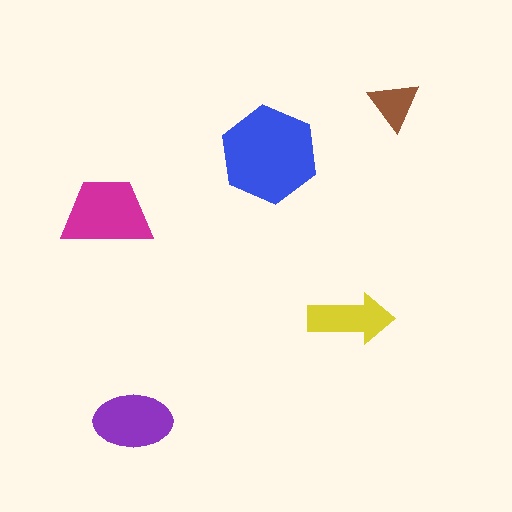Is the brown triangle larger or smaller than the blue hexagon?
Smaller.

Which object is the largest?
The blue hexagon.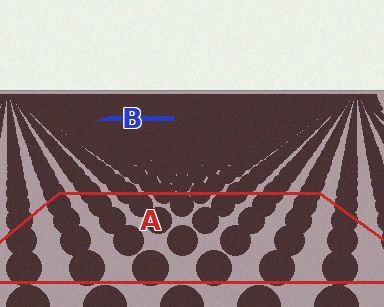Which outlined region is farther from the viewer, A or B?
Region B is farther from the viewer — the texture elements inside it appear smaller and more densely packed.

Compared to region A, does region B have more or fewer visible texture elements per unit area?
Region B has more texture elements per unit area — they are packed more densely because it is farther away.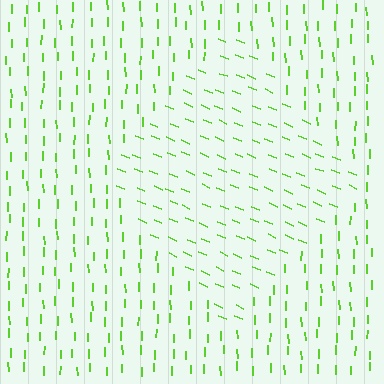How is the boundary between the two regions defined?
The boundary is defined purely by a change in line orientation (approximately 67 degrees difference). All lines are the same color and thickness.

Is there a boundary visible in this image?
Yes, there is a texture boundary formed by a change in line orientation.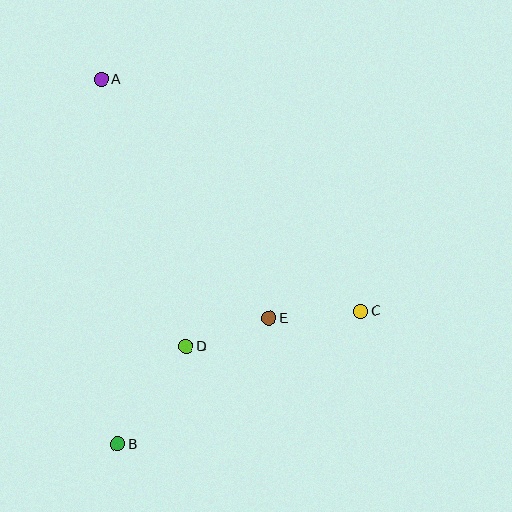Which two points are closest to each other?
Points D and E are closest to each other.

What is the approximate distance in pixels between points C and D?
The distance between C and D is approximately 179 pixels.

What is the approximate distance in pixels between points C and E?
The distance between C and E is approximately 92 pixels.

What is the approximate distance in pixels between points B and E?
The distance between B and E is approximately 196 pixels.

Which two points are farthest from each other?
Points A and B are farthest from each other.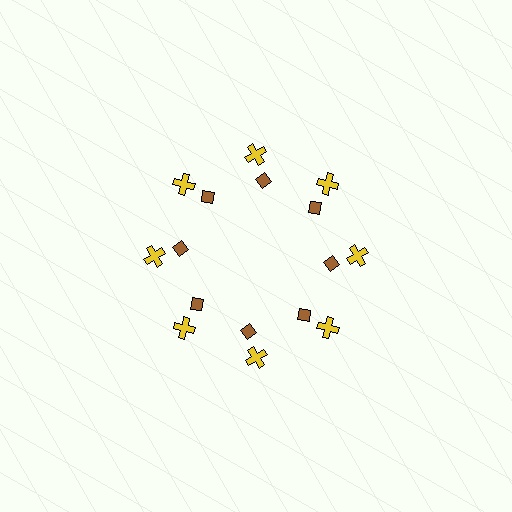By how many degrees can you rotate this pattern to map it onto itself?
The pattern maps onto itself every 45 degrees of rotation.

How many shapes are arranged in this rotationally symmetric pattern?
There are 16 shapes, arranged in 8 groups of 2.